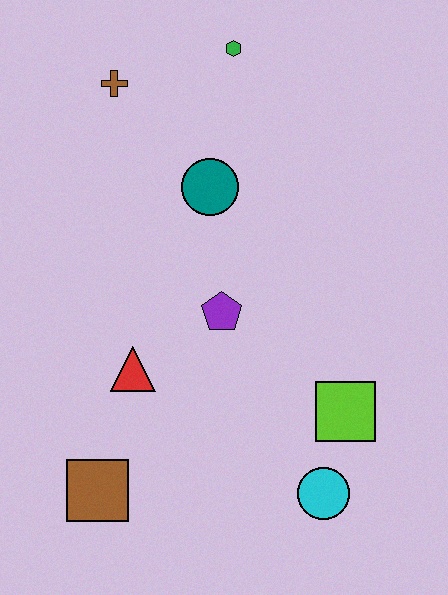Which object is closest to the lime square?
The cyan circle is closest to the lime square.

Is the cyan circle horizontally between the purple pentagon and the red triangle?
No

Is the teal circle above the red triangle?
Yes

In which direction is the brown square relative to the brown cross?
The brown square is below the brown cross.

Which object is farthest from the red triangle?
The green hexagon is farthest from the red triangle.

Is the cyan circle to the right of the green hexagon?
Yes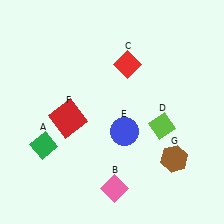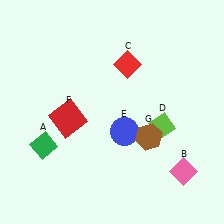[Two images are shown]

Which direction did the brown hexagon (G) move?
The brown hexagon (G) moved left.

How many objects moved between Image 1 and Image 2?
2 objects moved between the two images.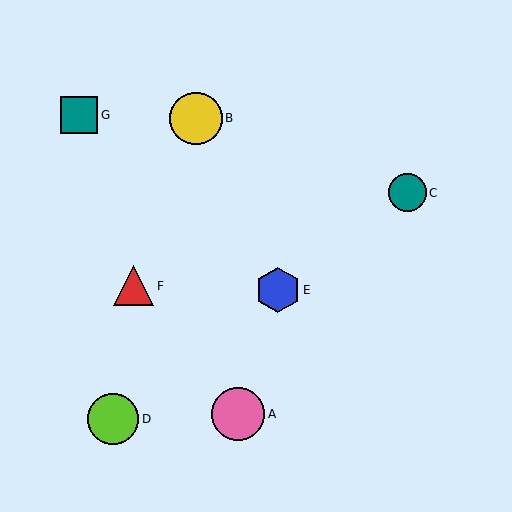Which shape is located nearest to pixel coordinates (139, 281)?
The red triangle (labeled F) at (134, 286) is nearest to that location.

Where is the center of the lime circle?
The center of the lime circle is at (113, 419).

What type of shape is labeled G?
Shape G is a teal square.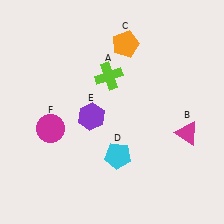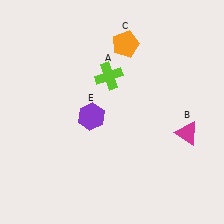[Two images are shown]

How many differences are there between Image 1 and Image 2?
There are 2 differences between the two images.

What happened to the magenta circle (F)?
The magenta circle (F) was removed in Image 2. It was in the bottom-left area of Image 1.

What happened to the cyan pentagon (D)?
The cyan pentagon (D) was removed in Image 2. It was in the bottom-right area of Image 1.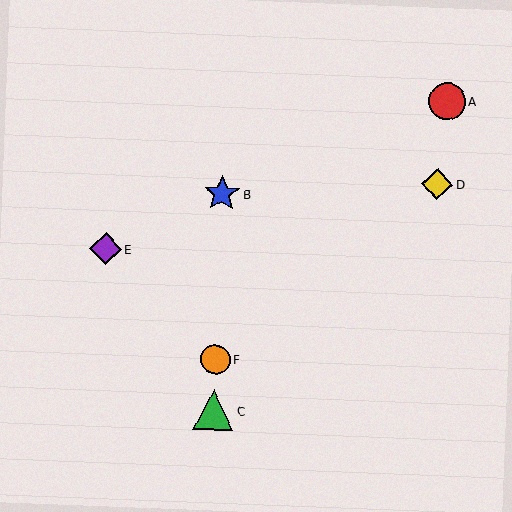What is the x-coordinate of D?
Object D is at x≈437.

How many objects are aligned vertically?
3 objects (B, C, F) are aligned vertically.